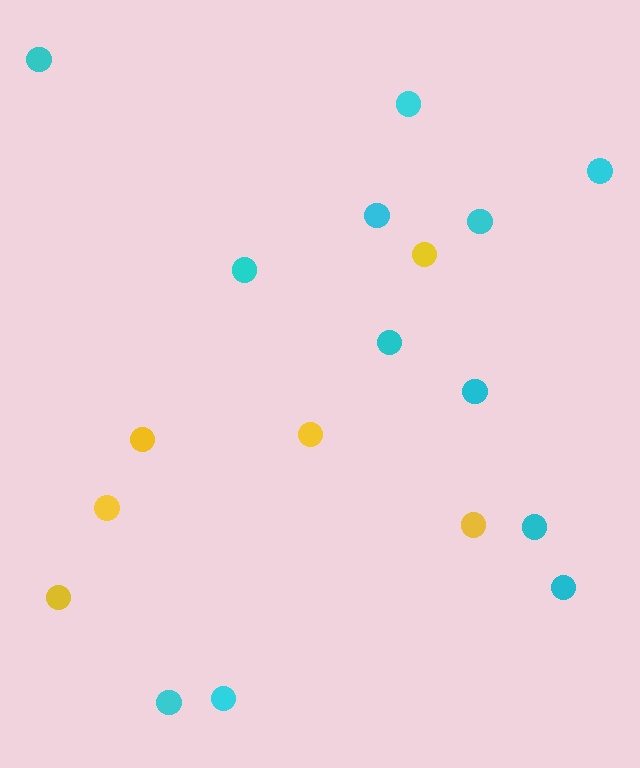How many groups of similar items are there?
There are 2 groups: one group of yellow circles (6) and one group of cyan circles (12).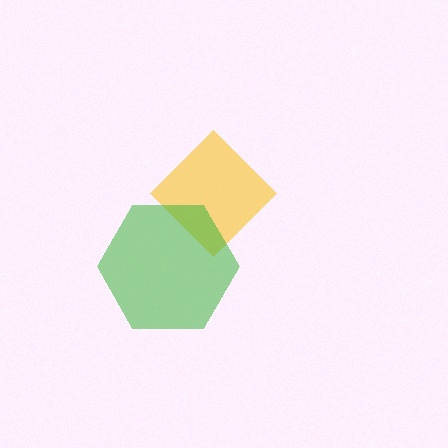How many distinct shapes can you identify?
There are 2 distinct shapes: a yellow diamond, a green hexagon.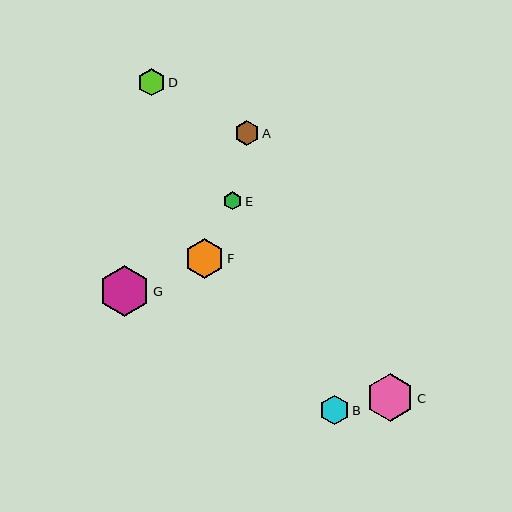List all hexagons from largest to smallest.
From largest to smallest: G, C, F, B, D, A, E.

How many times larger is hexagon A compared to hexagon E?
Hexagon A is approximately 1.3 times the size of hexagon E.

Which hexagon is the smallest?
Hexagon E is the smallest with a size of approximately 18 pixels.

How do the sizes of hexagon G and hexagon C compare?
Hexagon G and hexagon C are approximately the same size.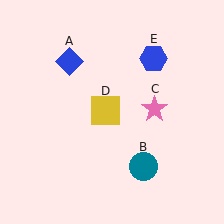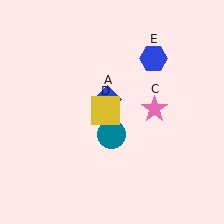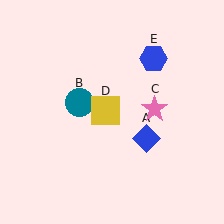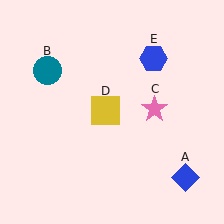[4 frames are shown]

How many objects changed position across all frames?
2 objects changed position: blue diamond (object A), teal circle (object B).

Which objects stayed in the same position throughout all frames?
Pink star (object C) and yellow square (object D) and blue hexagon (object E) remained stationary.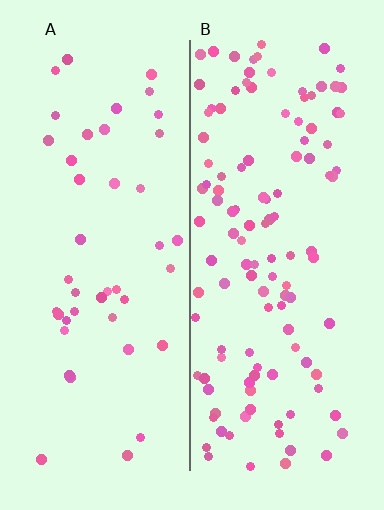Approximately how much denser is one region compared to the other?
Approximately 2.8× — region B over region A.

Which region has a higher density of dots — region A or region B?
B (the right).